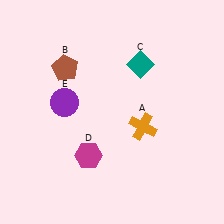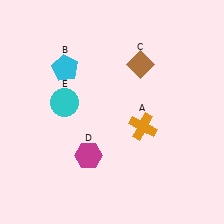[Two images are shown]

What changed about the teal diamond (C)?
In Image 1, C is teal. In Image 2, it changed to brown.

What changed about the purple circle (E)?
In Image 1, E is purple. In Image 2, it changed to cyan.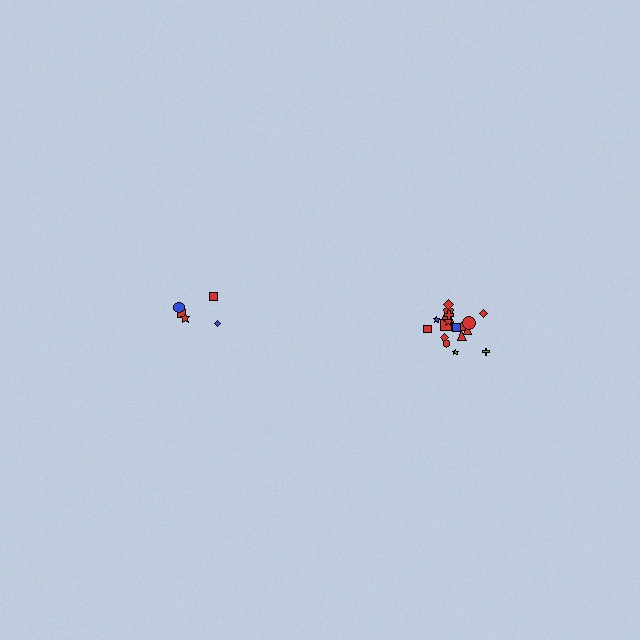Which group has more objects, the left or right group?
The right group.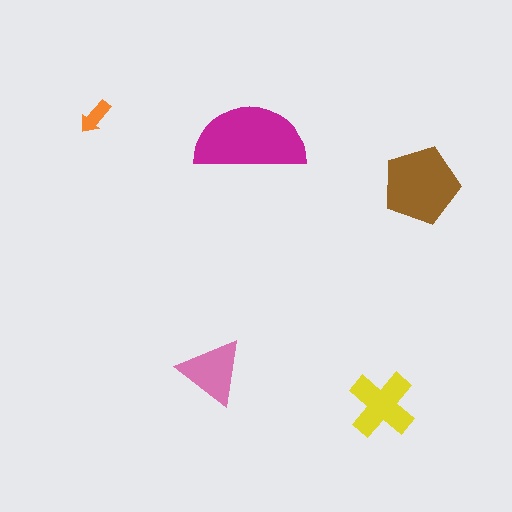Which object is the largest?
The magenta semicircle.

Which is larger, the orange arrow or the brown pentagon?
The brown pentagon.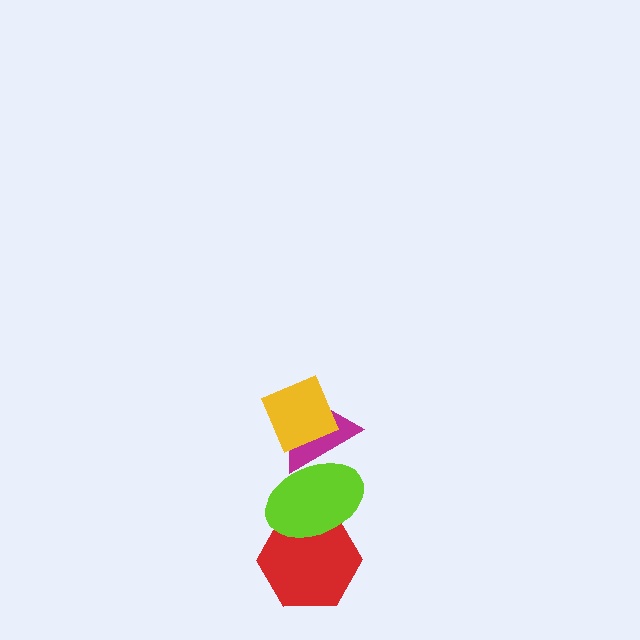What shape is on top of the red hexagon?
The lime ellipse is on top of the red hexagon.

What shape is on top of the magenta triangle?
The yellow diamond is on top of the magenta triangle.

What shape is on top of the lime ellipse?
The magenta triangle is on top of the lime ellipse.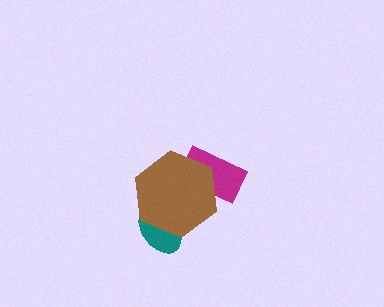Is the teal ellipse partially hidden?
Yes, it is partially covered by another shape.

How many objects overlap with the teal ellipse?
1 object overlaps with the teal ellipse.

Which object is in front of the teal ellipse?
The brown hexagon is in front of the teal ellipse.